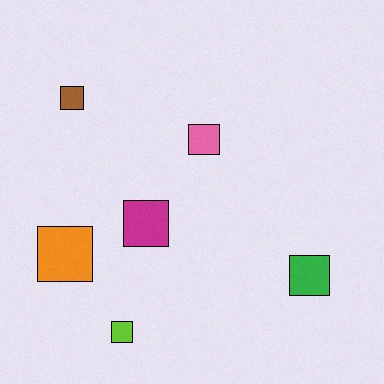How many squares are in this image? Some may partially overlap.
There are 6 squares.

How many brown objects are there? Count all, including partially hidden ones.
There is 1 brown object.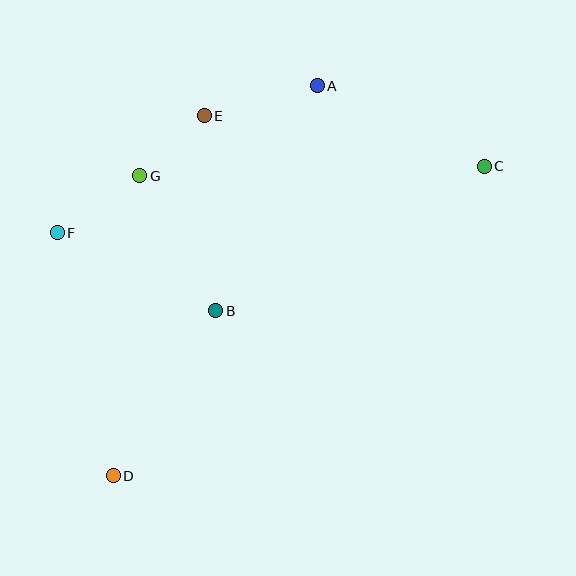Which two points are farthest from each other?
Points C and D are farthest from each other.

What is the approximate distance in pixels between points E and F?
The distance between E and F is approximately 188 pixels.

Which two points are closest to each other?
Points E and G are closest to each other.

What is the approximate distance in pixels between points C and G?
The distance between C and G is approximately 344 pixels.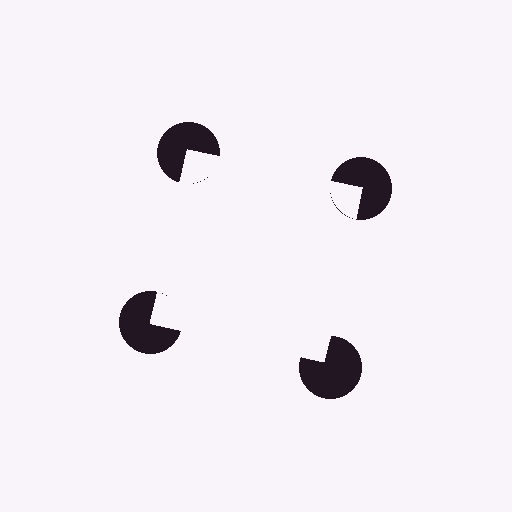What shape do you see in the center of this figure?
An illusory square — its edges are inferred from the aligned wedge cuts in the pac-man discs, not physically drawn.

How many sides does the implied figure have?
4 sides.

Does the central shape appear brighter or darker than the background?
It typically appears slightly brighter than the background, even though no actual brightness change is drawn.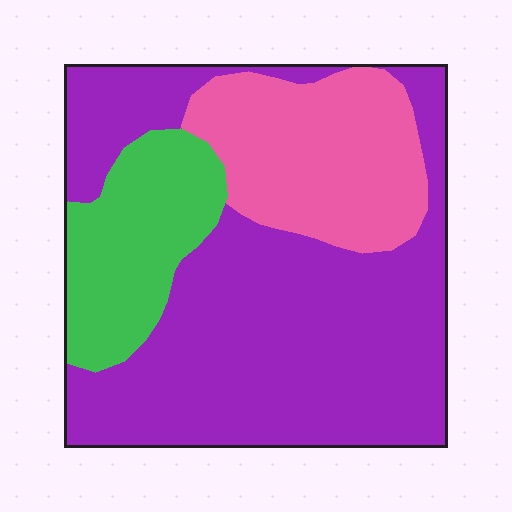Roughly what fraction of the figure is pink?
Pink takes up about one quarter (1/4) of the figure.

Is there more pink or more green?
Pink.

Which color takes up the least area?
Green, at roughly 20%.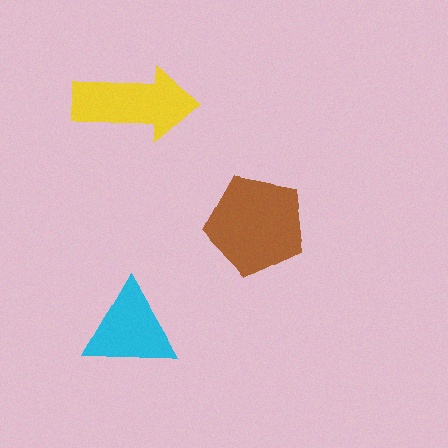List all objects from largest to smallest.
The brown pentagon, the yellow arrow, the cyan triangle.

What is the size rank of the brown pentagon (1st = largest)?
1st.